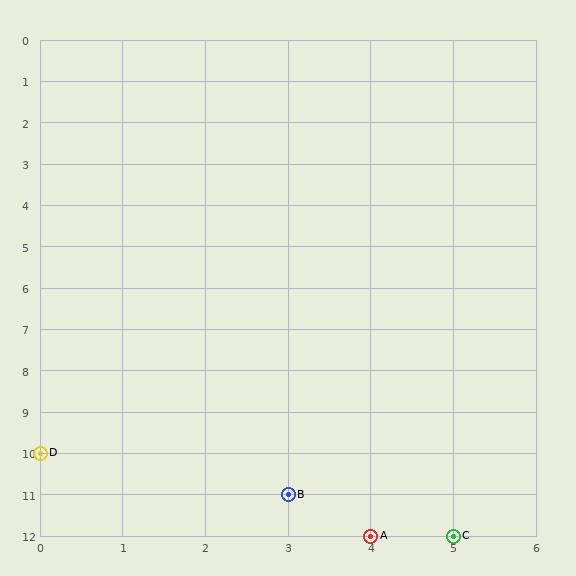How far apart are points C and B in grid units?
Points C and B are 2 columns and 1 row apart (about 2.2 grid units diagonally).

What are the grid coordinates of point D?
Point D is at grid coordinates (0, 10).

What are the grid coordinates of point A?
Point A is at grid coordinates (4, 12).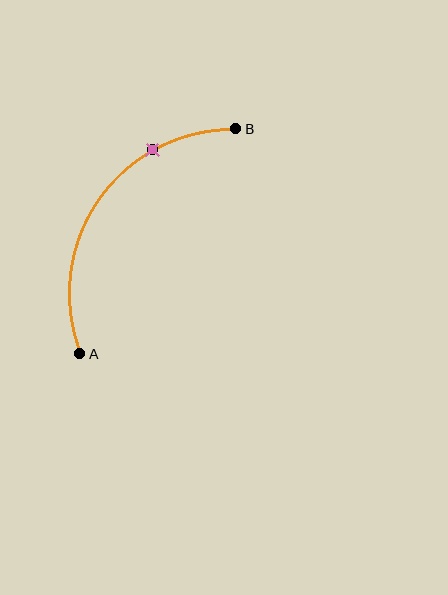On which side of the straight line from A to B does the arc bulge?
The arc bulges above and to the left of the straight line connecting A and B.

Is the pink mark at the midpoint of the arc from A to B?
No. The pink mark lies on the arc but is closer to endpoint B. The arc midpoint would be at the point on the curve equidistant along the arc from both A and B.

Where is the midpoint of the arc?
The arc midpoint is the point on the curve farthest from the straight line joining A and B. It sits above and to the left of that line.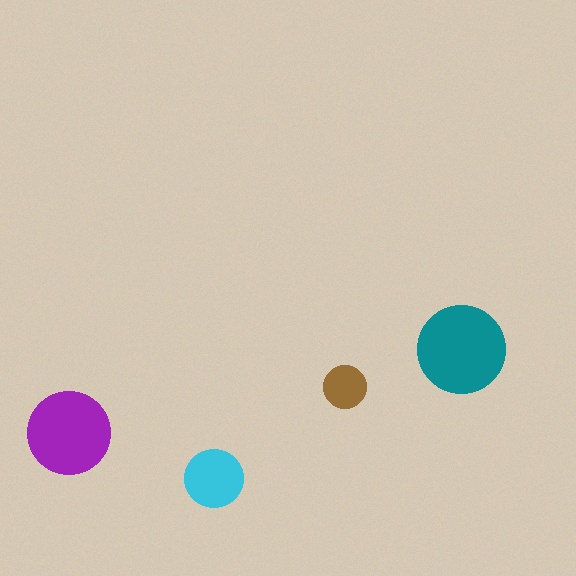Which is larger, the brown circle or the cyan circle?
The cyan one.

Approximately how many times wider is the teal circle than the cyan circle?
About 1.5 times wider.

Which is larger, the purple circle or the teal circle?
The teal one.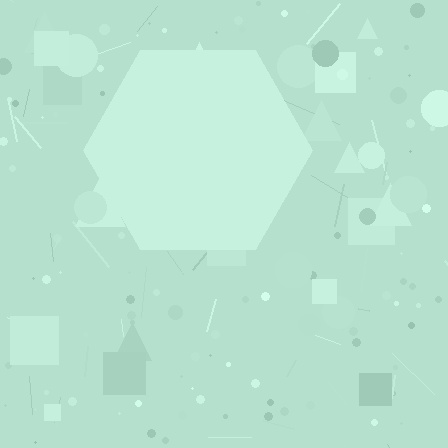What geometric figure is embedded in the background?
A hexagon is embedded in the background.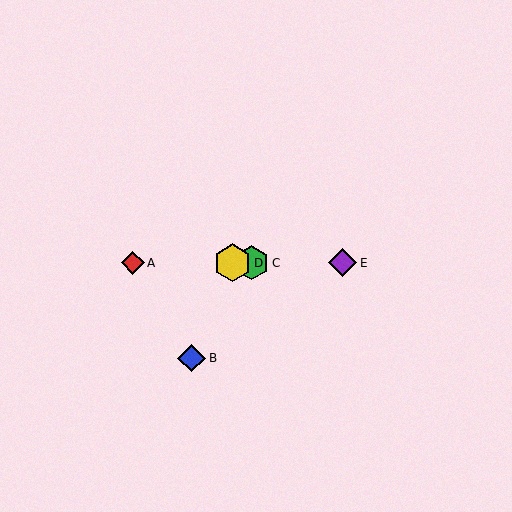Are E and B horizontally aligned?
No, E is at y≈263 and B is at y≈358.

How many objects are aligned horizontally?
4 objects (A, C, D, E) are aligned horizontally.